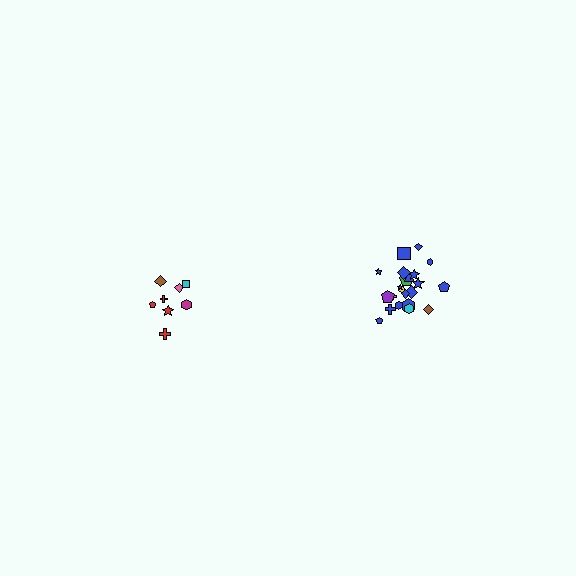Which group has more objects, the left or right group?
The right group.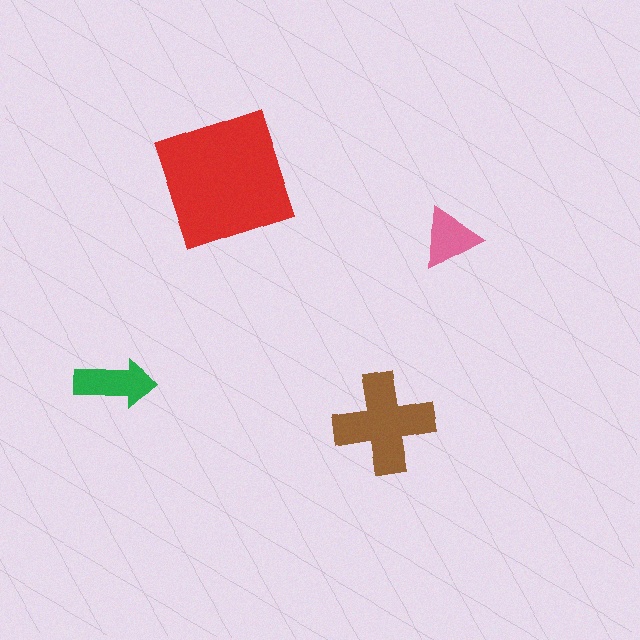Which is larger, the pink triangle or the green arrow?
The green arrow.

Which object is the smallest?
The pink triangle.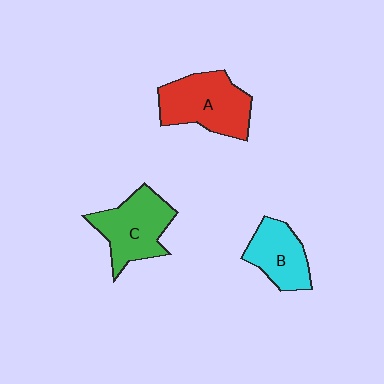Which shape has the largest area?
Shape A (red).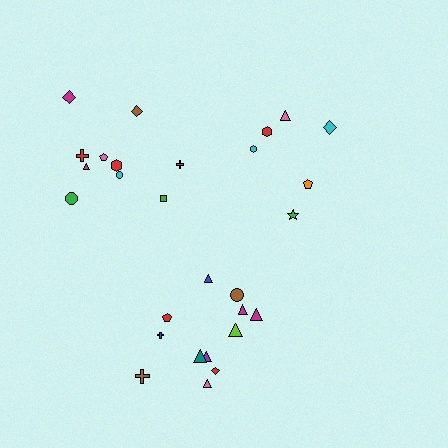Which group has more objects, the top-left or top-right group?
The top-left group.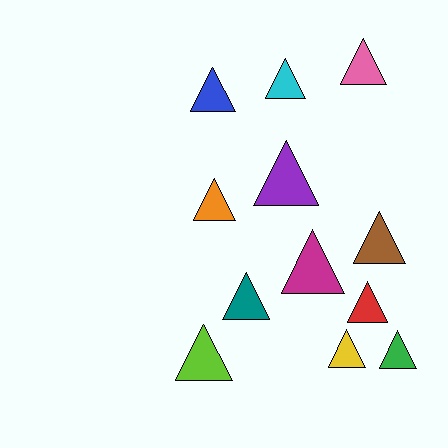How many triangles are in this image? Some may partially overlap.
There are 12 triangles.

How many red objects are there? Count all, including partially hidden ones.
There is 1 red object.